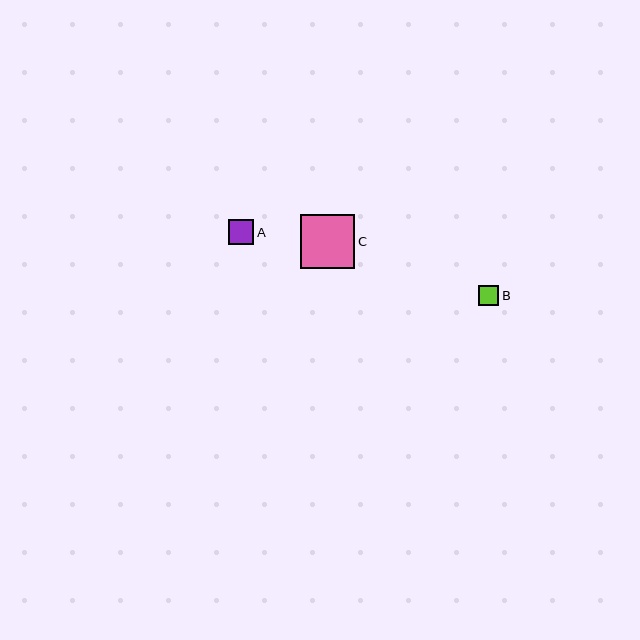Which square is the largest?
Square C is the largest with a size of approximately 54 pixels.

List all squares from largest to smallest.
From largest to smallest: C, A, B.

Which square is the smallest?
Square B is the smallest with a size of approximately 21 pixels.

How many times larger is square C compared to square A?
Square C is approximately 2.1 times the size of square A.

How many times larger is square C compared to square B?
Square C is approximately 2.6 times the size of square B.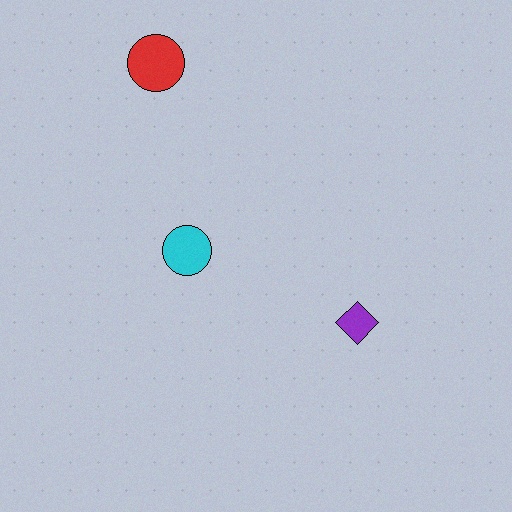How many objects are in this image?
There are 3 objects.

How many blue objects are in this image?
There are no blue objects.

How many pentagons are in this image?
There are no pentagons.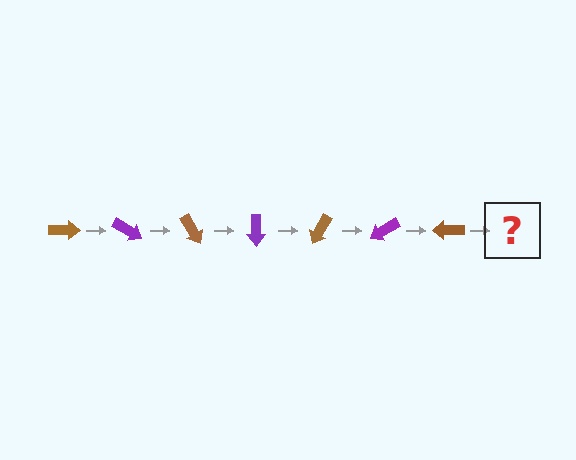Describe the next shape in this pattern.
It should be a purple arrow, rotated 210 degrees from the start.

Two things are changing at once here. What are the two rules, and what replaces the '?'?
The two rules are that it rotates 30 degrees each step and the color cycles through brown and purple. The '?' should be a purple arrow, rotated 210 degrees from the start.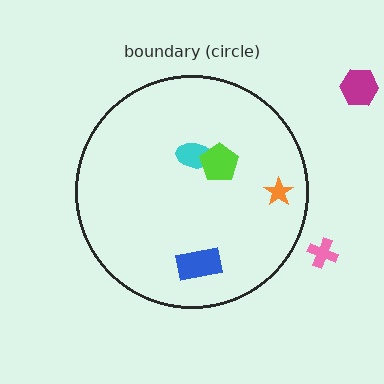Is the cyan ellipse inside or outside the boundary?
Inside.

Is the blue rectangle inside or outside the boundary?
Inside.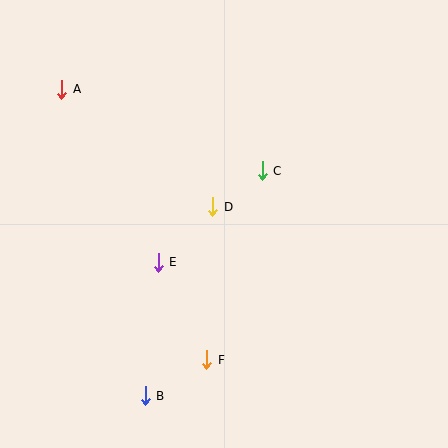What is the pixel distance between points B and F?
The distance between B and F is 71 pixels.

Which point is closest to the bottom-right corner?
Point F is closest to the bottom-right corner.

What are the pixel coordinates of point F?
Point F is at (207, 360).